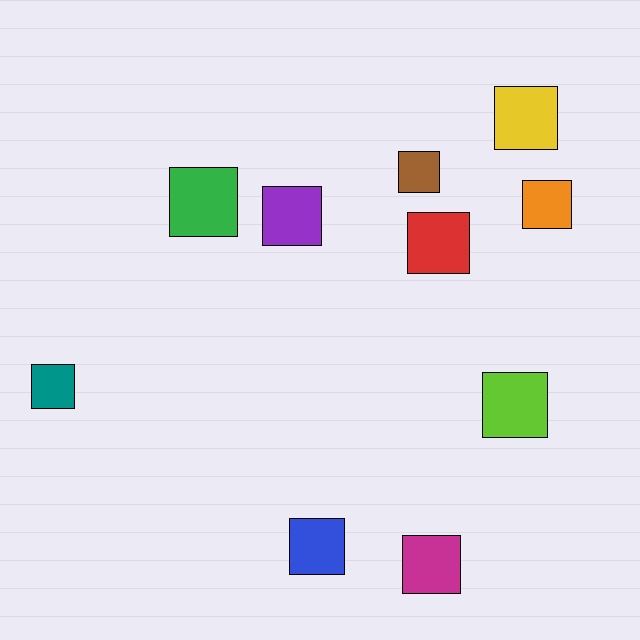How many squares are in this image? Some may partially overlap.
There are 10 squares.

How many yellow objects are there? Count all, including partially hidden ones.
There is 1 yellow object.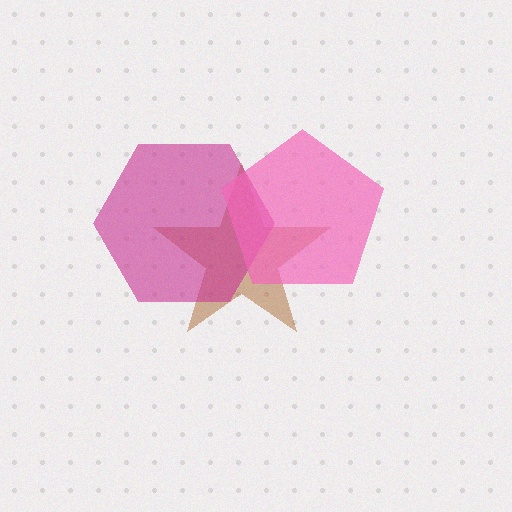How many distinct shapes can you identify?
There are 3 distinct shapes: a brown star, a magenta hexagon, a pink pentagon.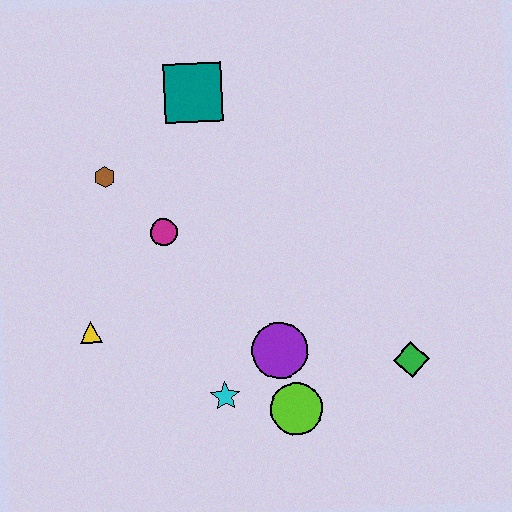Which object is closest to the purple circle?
The lime circle is closest to the purple circle.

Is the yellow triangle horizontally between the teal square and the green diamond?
No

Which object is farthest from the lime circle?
The teal square is farthest from the lime circle.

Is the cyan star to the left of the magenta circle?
No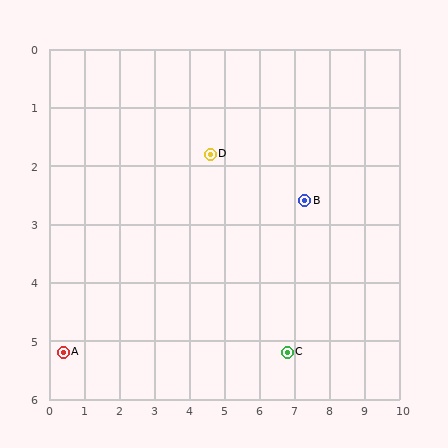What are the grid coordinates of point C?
Point C is at approximately (6.8, 5.2).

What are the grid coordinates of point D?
Point D is at approximately (4.6, 1.8).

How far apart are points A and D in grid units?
Points A and D are about 5.4 grid units apart.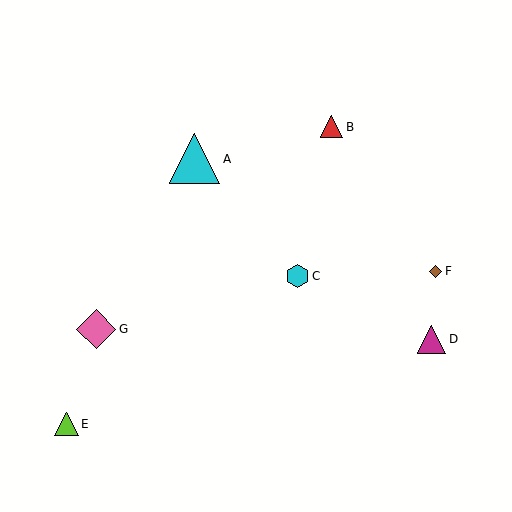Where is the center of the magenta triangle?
The center of the magenta triangle is at (431, 339).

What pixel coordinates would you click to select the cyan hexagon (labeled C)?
Click at (298, 276) to select the cyan hexagon C.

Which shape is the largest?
The cyan triangle (labeled A) is the largest.